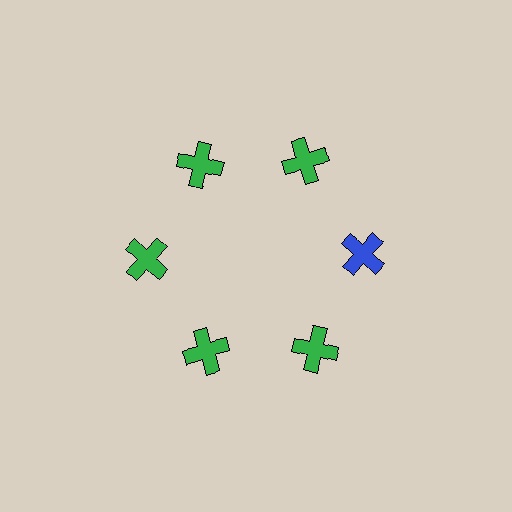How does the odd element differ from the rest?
It has a different color: blue instead of green.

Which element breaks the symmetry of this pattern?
The blue cross at roughly the 3 o'clock position breaks the symmetry. All other shapes are green crosses.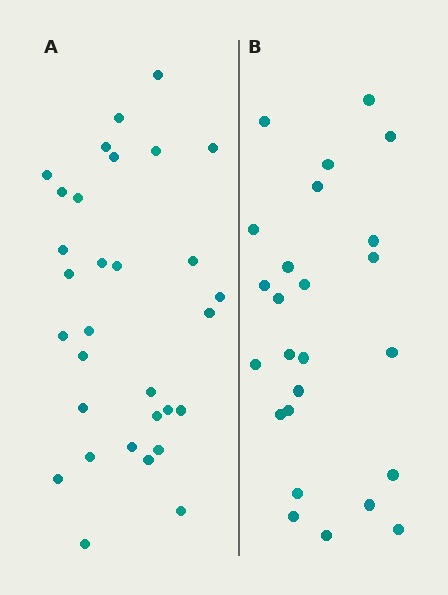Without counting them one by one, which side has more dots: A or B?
Region A (the left region) has more dots.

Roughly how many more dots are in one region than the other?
Region A has about 6 more dots than region B.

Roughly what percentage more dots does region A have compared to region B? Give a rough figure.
About 25% more.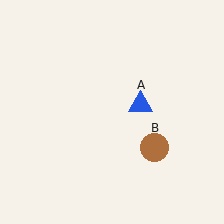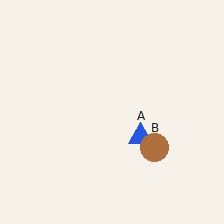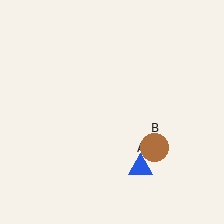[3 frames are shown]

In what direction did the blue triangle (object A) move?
The blue triangle (object A) moved down.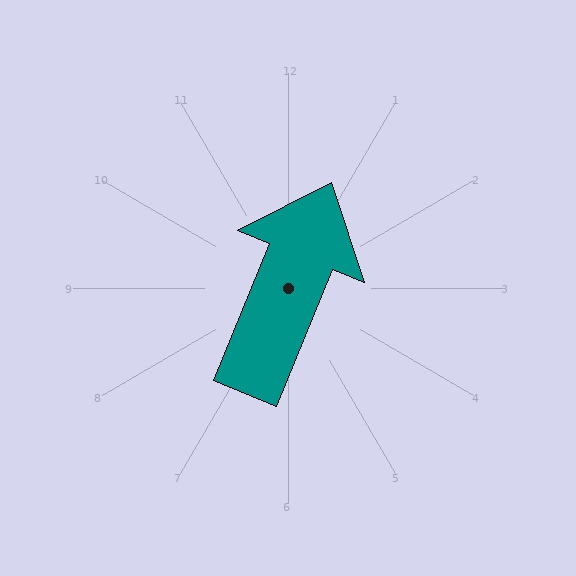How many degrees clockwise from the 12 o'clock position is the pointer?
Approximately 22 degrees.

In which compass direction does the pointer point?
North.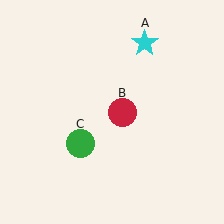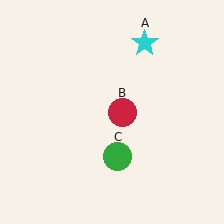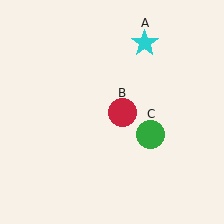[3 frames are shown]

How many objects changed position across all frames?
1 object changed position: green circle (object C).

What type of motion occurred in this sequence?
The green circle (object C) rotated counterclockwise around the center of the scene.